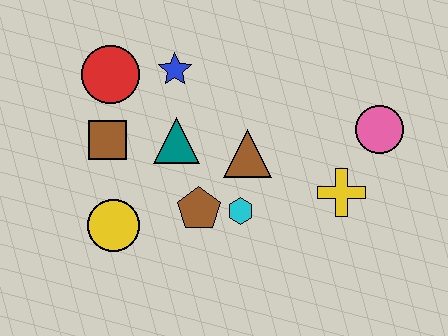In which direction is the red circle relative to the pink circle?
The red circle is to the left of the pink circle.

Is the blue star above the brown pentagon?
Yes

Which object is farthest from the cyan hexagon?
The red circle is farthest from the cyan hexagon.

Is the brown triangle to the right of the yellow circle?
Yes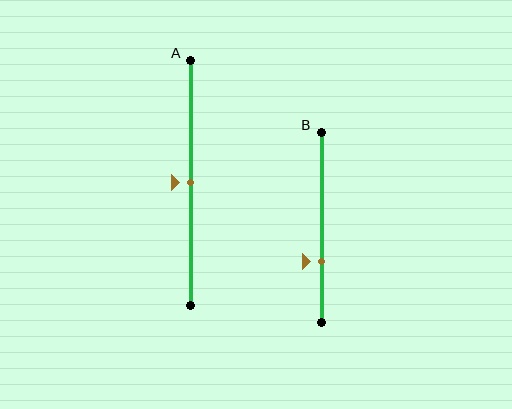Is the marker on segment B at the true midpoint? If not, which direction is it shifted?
No, the marker on segment B is shifted downward by about 18% of the segment length.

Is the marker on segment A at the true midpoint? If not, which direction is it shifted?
Yes, the marker on segment A is at the true midpoint.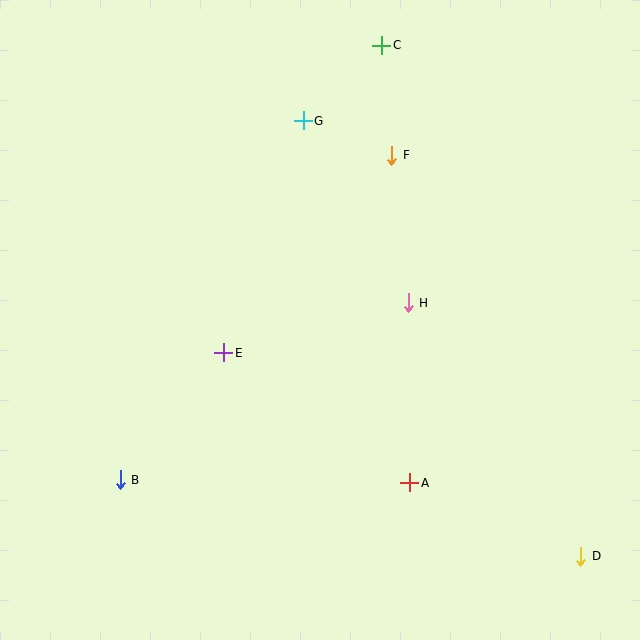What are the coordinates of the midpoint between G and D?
The midpoint between G and D is at (442, 338).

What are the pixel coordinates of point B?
Point B is at (120, 480).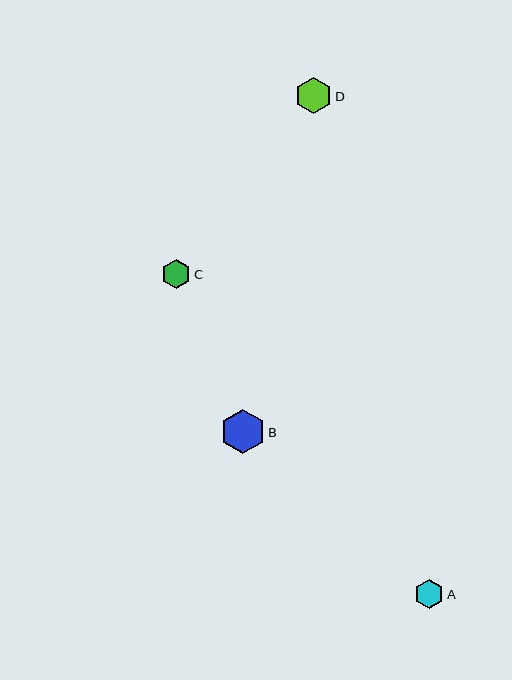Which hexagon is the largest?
Hexagon B is the largest with a size of approximately 44 pixels.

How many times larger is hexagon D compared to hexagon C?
Hexagon D is approximately 1.3 times the size of hexagon C.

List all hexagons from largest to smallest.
From largest to smallest: B, D, A, C.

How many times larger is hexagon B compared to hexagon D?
Hexagon B is approximately 1.2 times the size of hexagon D.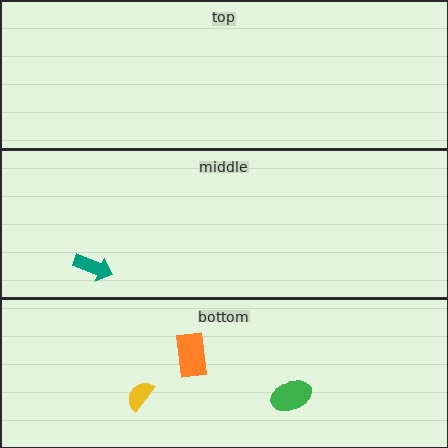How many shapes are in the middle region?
1.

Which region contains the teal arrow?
The middle region.